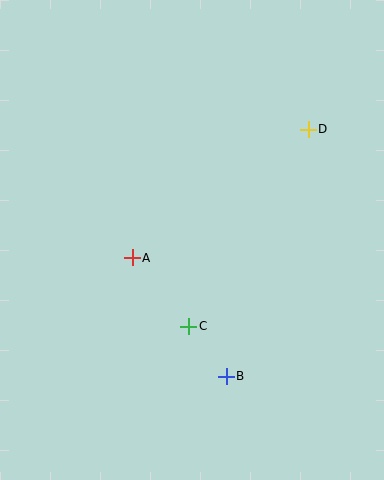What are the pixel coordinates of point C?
Point C is at (189, 326).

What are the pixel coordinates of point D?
Point D is at (308, 129).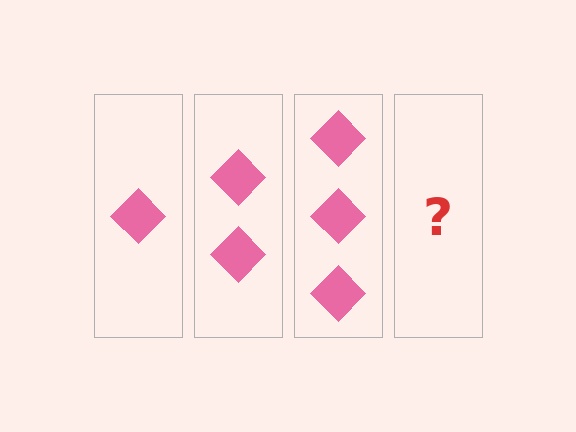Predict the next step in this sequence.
The next step is 4 diamonds.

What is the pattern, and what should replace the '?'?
The pattern is that each step adds one more diamond. The '?' should be 4 diamonds.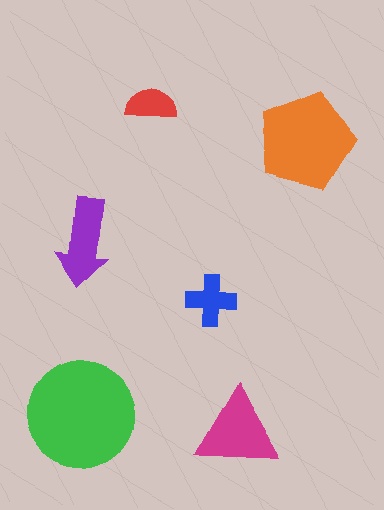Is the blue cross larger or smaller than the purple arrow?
Smaller.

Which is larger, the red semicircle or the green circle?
The green circle.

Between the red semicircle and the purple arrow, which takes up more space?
The purple arrow.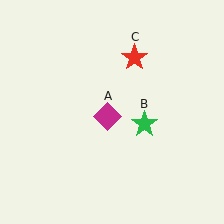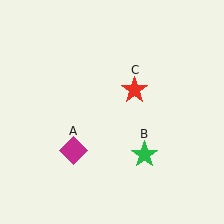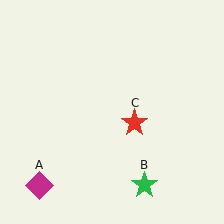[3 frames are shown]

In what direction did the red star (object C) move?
The red star (object C) moved down.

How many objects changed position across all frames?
3 objects changed position: magenta diamond (object A), green star (object B), red star (object C).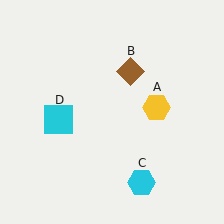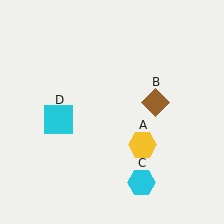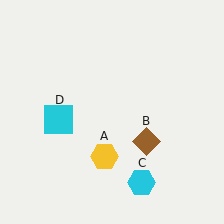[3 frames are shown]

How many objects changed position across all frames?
2 objects changed position: yellow hexagon (object A), brown diamond (object B).